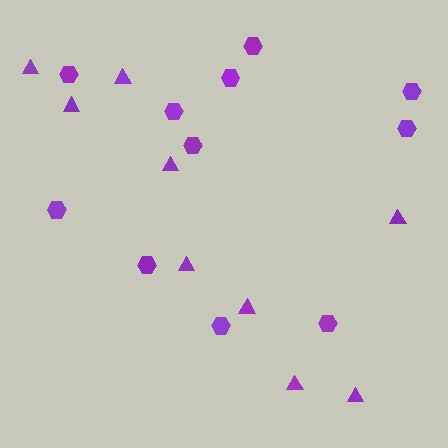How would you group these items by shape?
There are 2 groups: one group of hexagons (11) and one group of triangles (9).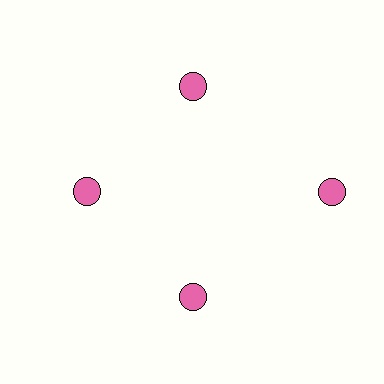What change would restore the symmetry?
The symmetry would be restored by moving it inward, back onto the ring so that all 4 circles sit at equal angles and equal distance from the center.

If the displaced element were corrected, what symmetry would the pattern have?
It would have 4-fold rotational symmetry — the pattern would map onto itself every 90 degrees.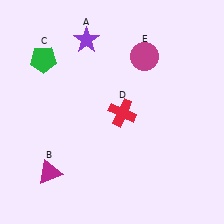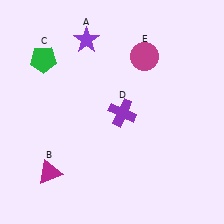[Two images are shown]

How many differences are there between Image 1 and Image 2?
There is 1 difference between the two images.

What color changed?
The cross (D) changed from red in Image 1 to purple in Image 2.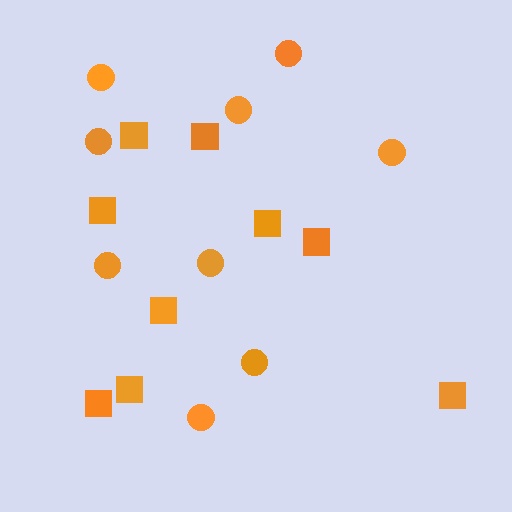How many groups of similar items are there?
There are 2 groups: one group of squares (9) and one group of circles (9).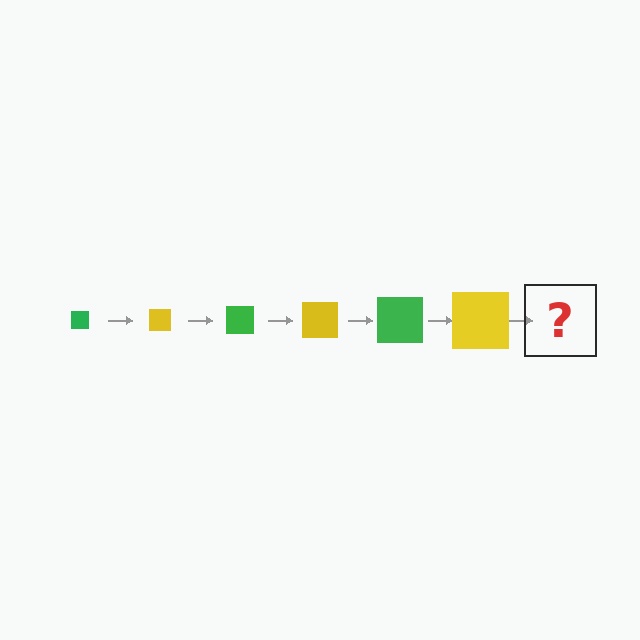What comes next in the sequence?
The next element should be a green square, larger than the previous one.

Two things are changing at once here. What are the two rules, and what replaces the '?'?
The two rules are that the square grows larger each step and the color cycles through green and yellow. The '?' should be a green square, larger than the previous one.